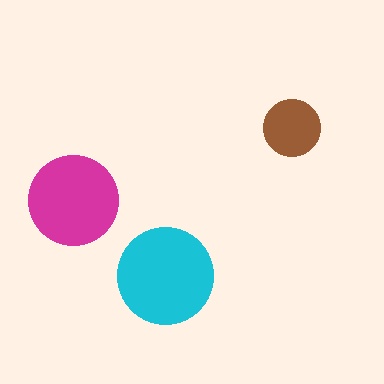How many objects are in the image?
There are 3 objects in the image.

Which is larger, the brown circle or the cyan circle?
The cyan one.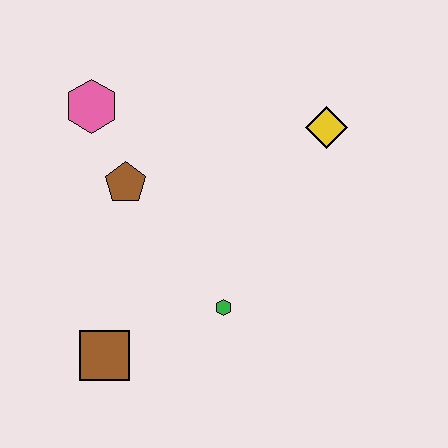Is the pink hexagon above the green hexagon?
Yes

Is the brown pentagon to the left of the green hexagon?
Yes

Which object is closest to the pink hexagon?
The brown pentagon is closest to the pink hexagon.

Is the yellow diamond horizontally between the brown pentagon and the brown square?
No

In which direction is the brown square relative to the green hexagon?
The brown square is to the left of the green hexagon.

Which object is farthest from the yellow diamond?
The brown square is farthest from the yellow diamond.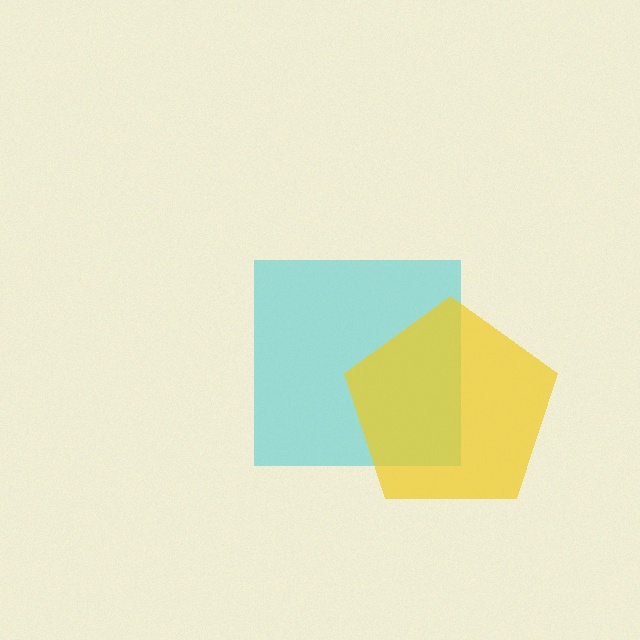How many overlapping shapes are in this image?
There are 2 overlapping shapes in the image.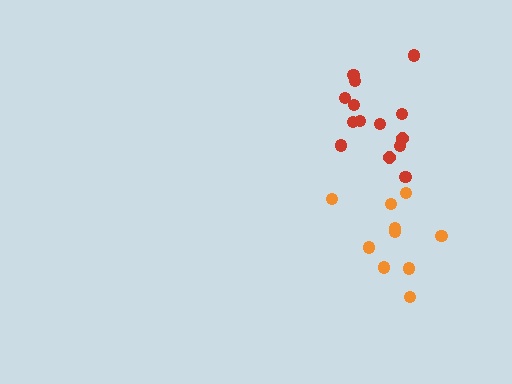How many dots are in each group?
Group 1: 14 dots, Group 2: 10 dots (24 total).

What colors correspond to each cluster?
The clusters are colored: red, orange.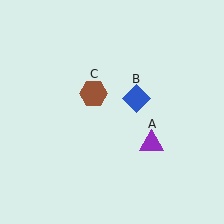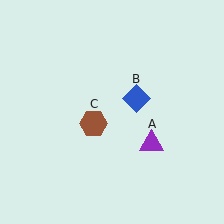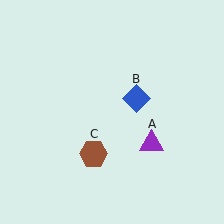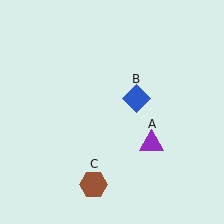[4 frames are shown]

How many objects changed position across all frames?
1 object changed position: brown hexagon (object C).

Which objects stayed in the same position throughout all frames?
Purple triangle (object A) and blue diamond (object B) remained stationary.